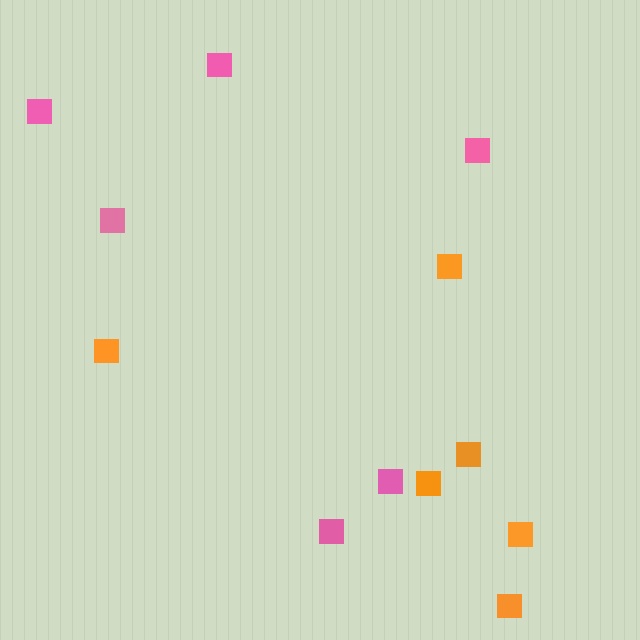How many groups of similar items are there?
There are 2 groups: one group of pink squares (6) and one group of orange squares (6).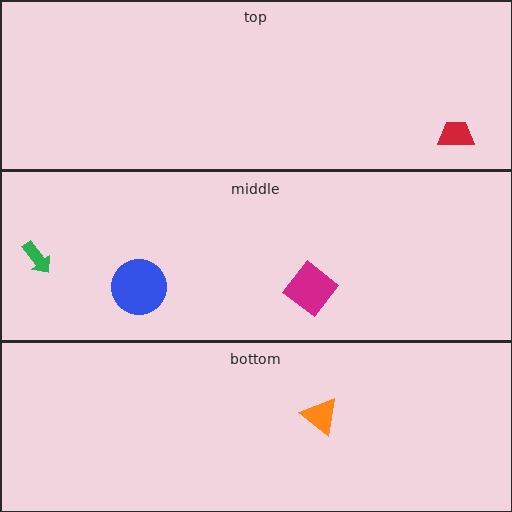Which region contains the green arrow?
The middle region.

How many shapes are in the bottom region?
1.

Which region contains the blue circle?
The middle region.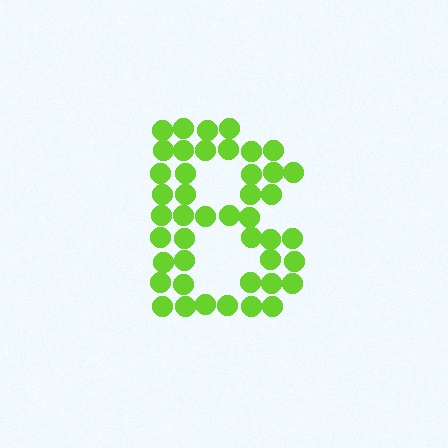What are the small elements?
The small elements are circles.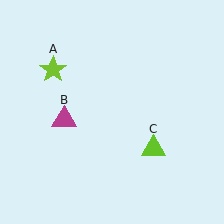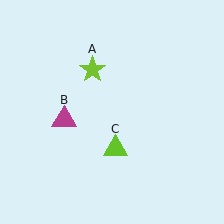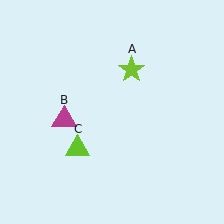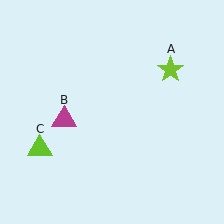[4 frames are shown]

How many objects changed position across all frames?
2 objects changed position: lime star (object A), lime triangle (object C).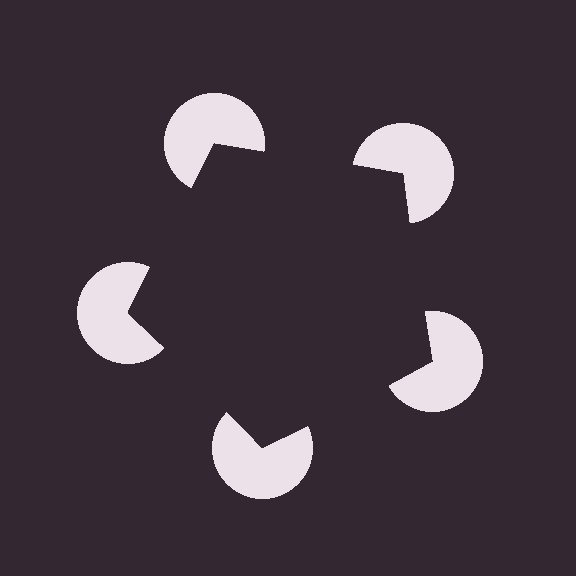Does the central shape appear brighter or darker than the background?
It typically appears slightly darker than the background, even though no actual brightness change is drawn.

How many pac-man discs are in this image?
There are 5 — one at each vertex of the illusory pentagon.